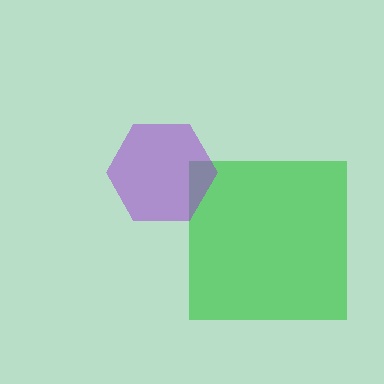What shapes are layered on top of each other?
The layered shapes are: a green square, a purple hexagon.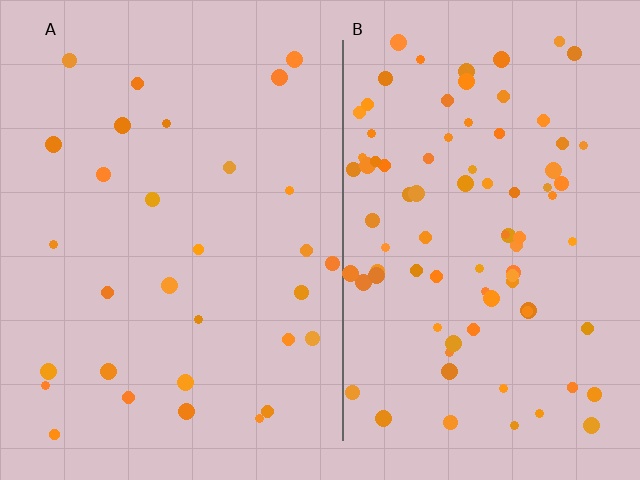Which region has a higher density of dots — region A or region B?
B (the right).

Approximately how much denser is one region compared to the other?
Approximately 2.8× — region B over region A.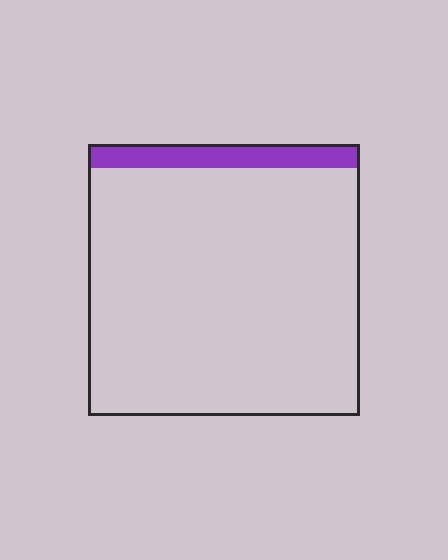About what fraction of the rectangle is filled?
About one tenth (1/10).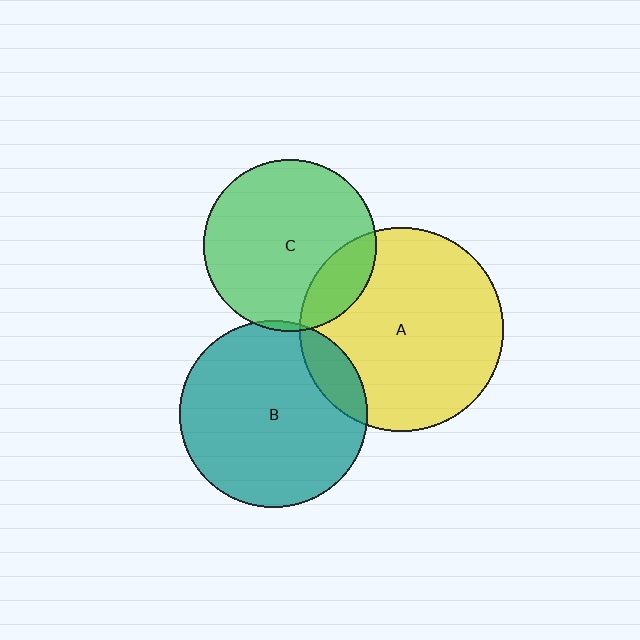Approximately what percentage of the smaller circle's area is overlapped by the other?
Approximately 20%.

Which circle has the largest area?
Circle A (yellow).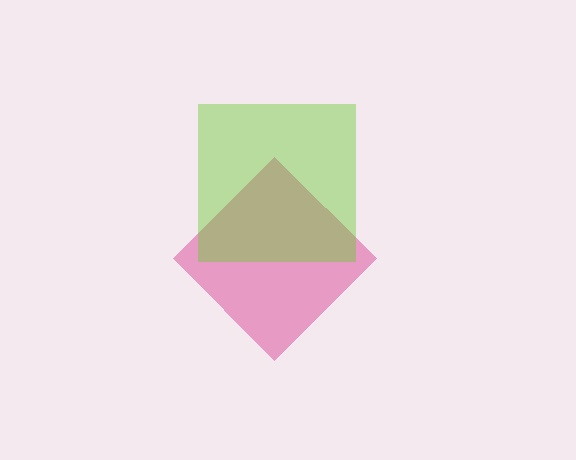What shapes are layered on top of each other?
The layered shapes are: a magenta diamond, a lime square.